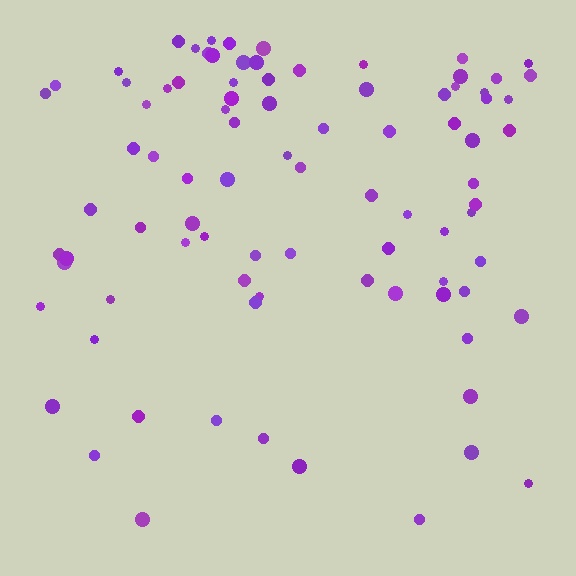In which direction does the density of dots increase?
From bottom to top, with the top side densest.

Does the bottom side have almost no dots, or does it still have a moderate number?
Still a moderate number, just noticeably fewer than the top.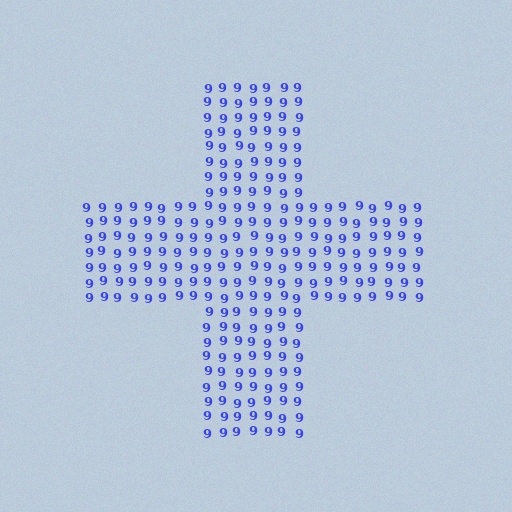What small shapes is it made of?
It is made of small digit 9's.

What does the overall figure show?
The overall figure shows a cross.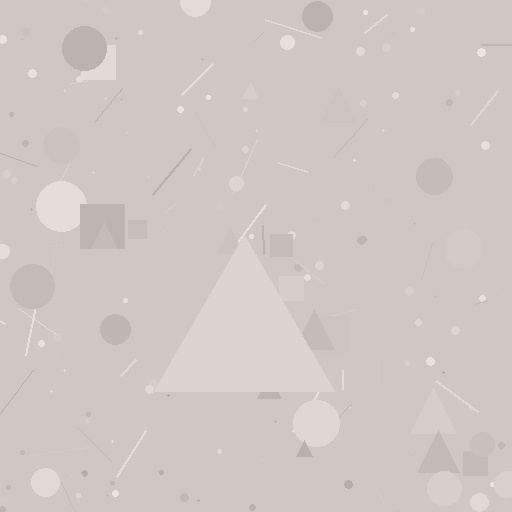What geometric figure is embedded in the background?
A triangle is embedded in the background.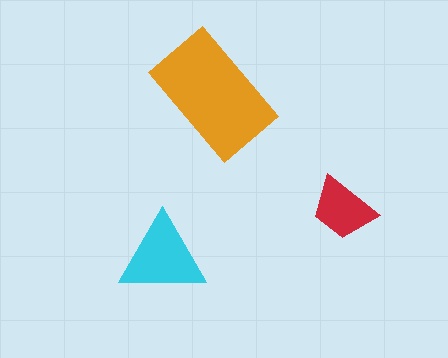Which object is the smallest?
The red trapezoid.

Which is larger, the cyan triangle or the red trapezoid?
The cyan triangle.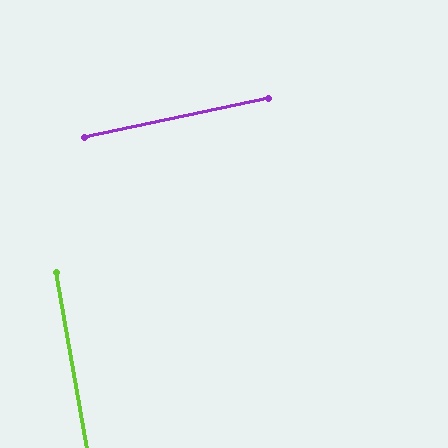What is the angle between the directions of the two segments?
Approximately 88 degrees.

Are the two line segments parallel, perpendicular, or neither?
Perpendicular — they meet at approximately 88°.